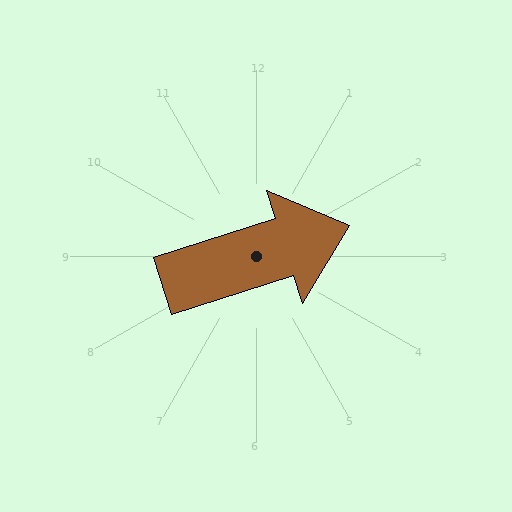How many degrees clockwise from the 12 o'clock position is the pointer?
Approximately 72 degrees.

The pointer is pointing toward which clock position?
Roughly 2 o'clock.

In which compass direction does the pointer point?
East.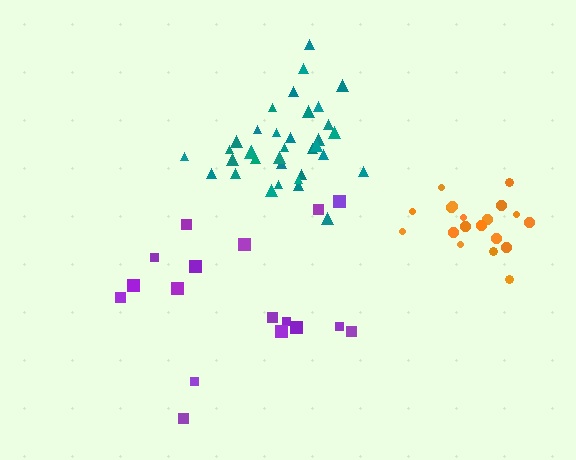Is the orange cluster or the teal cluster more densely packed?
Teal.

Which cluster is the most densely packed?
Teal.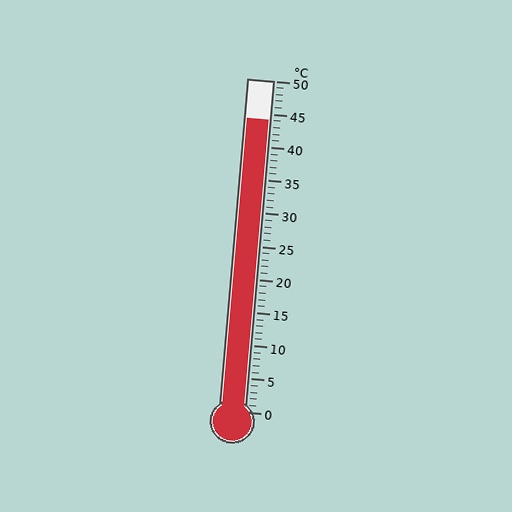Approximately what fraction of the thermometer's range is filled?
The thermometer is filled to approximately 90% of its range.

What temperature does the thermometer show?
The thermometer shows approximately 44°C.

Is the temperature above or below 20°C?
The temperature is above 20°C.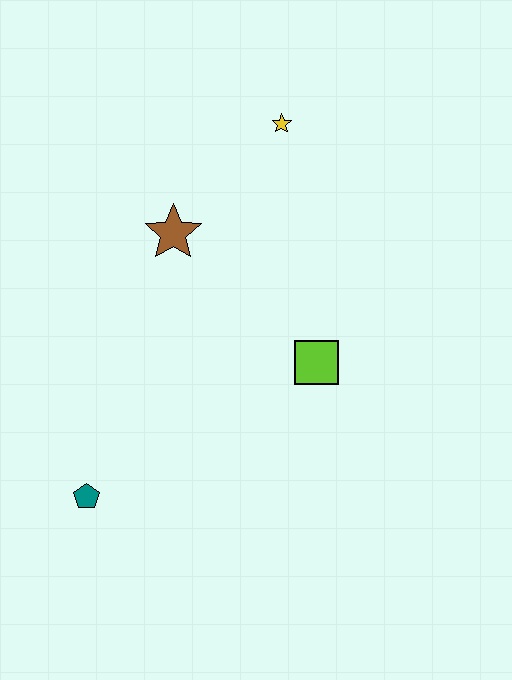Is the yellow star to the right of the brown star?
Yes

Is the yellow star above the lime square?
Yes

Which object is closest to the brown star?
The yellow star is closest to the brown star.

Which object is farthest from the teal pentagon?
The yellow star is farthest from the teal pentagon.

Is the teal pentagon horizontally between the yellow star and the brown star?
No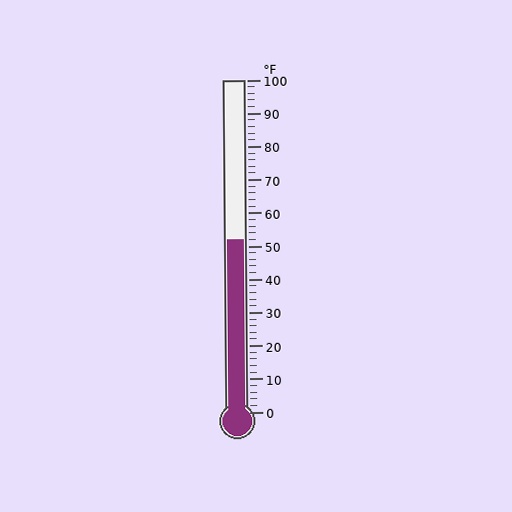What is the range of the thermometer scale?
The thermometer scale ranges from 0°F to 100°F.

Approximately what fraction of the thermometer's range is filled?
The thermometer is filled to approximately 50% of its range.